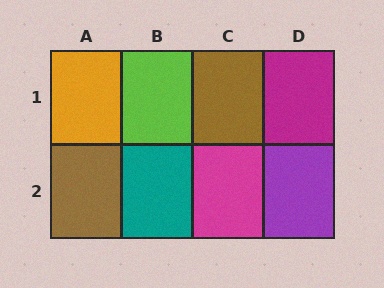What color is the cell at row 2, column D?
Purple.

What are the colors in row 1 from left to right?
Orange, lime, brown, magenta.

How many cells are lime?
1 cell is lime.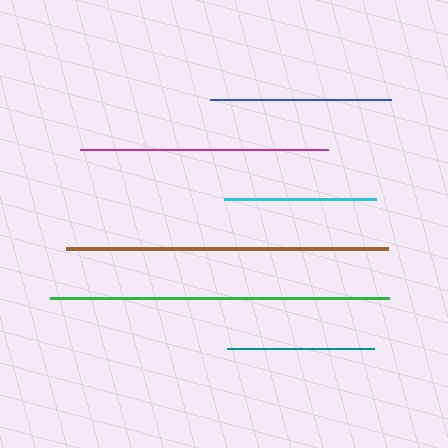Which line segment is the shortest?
The teal line is the shortest at approximately 147 pixels.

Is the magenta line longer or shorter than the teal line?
The magenta line is longer than the teal line.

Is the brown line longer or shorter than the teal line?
The brown line is longer than the teal line.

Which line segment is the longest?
The green line is the longest at approximately 339 pixels.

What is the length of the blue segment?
The blue segment is approximately 181 pixels long.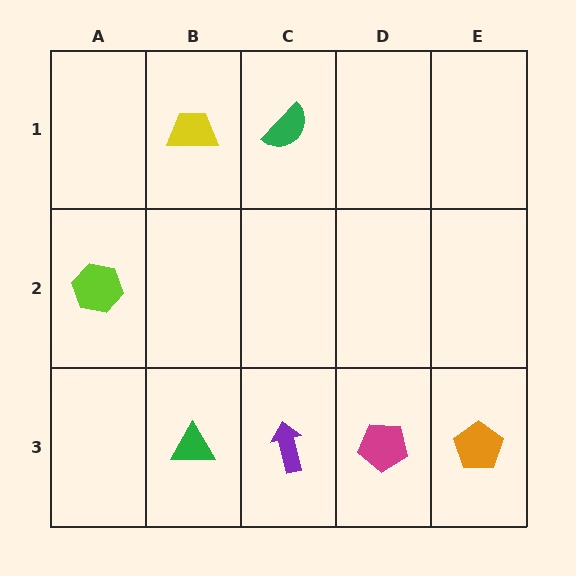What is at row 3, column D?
A magenta pentagon.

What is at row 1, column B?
A yellow trapezoid.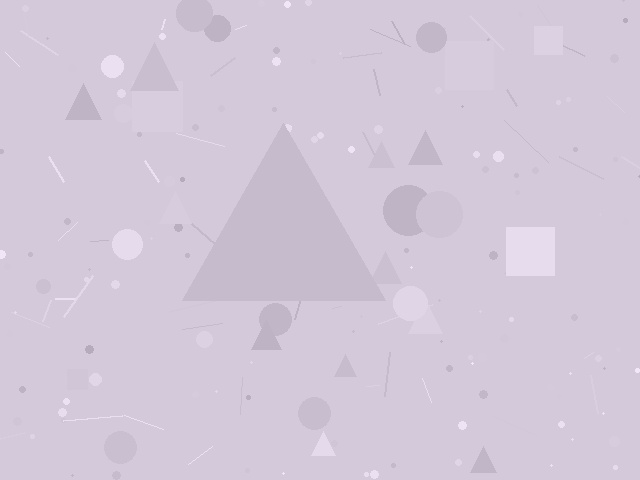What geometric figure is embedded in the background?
A triangle is embedded in the background.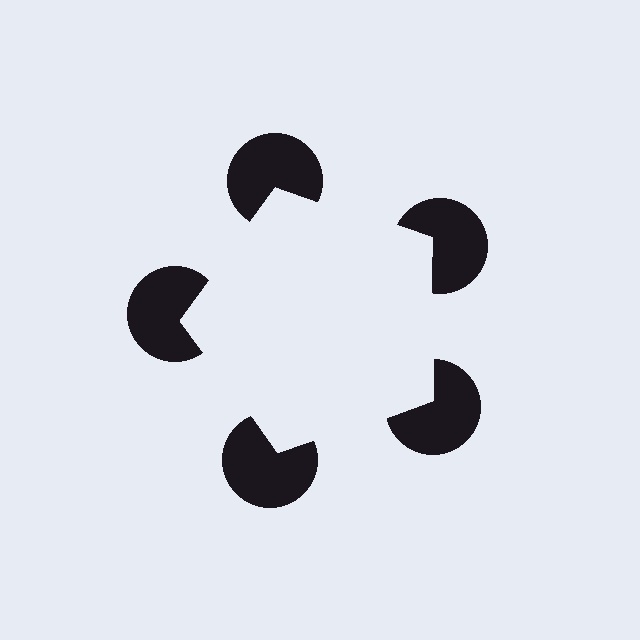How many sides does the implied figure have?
5 sides.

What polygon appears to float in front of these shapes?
An illusory pentagon — its edges are inferred from the aligned wedge cuts in the pac-man discs, not physically drawn.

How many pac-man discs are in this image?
There are 5 — one at each vertex of the illusory pentagon.